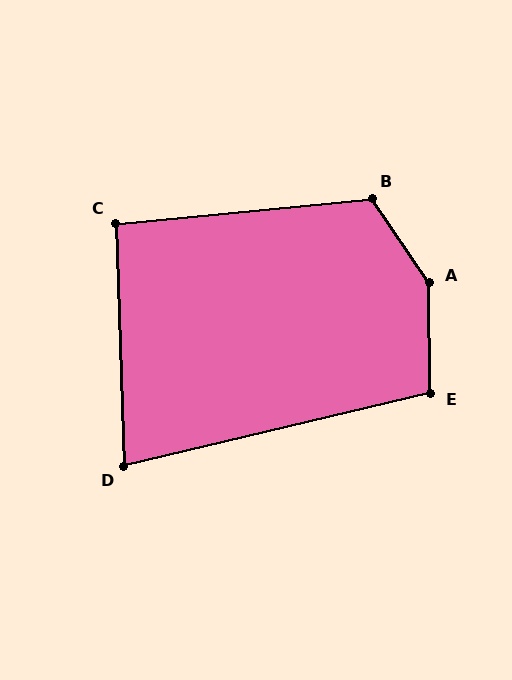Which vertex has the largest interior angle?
A, at approximately 146 degrees.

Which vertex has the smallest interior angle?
D, at approximately 79 degrees.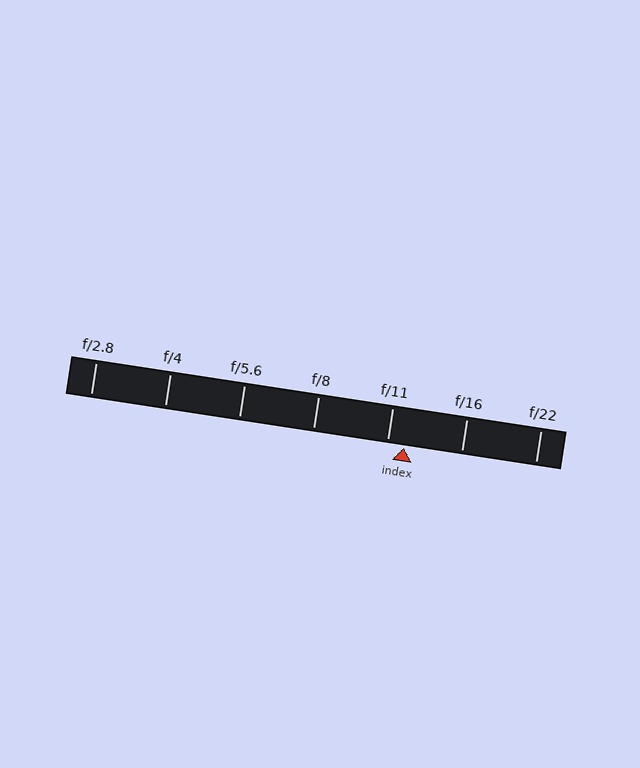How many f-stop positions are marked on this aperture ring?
There are 7 f-stop positions marked.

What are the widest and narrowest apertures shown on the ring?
The widest aperture shown is f/2.8 and the narrowest is f/22.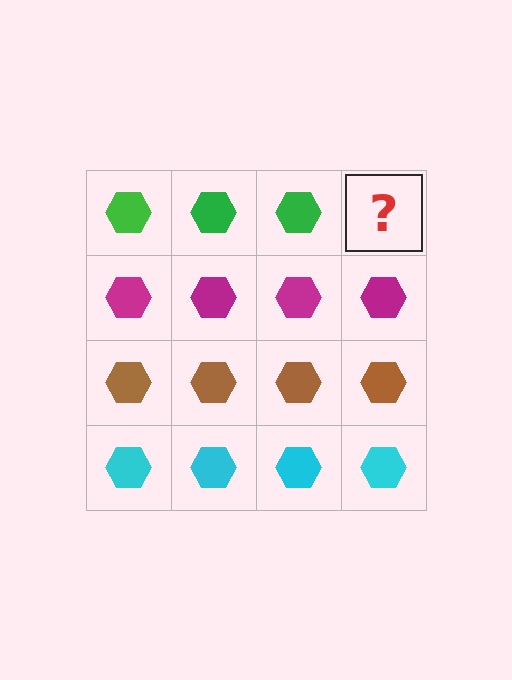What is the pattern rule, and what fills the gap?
The rule is that each row has a consistent color. The gap should be filled with a green hexagon.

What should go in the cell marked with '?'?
The missing cell should contain a green hexagon.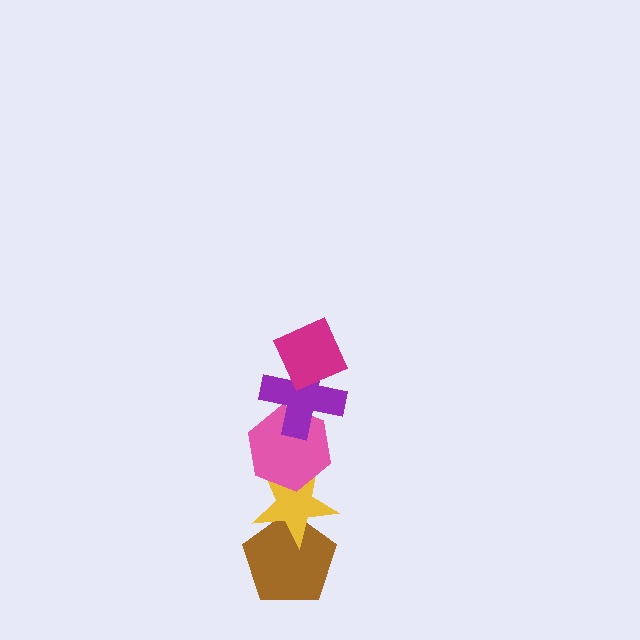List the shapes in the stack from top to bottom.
From top to bottom: the magenta diamond, the purple cross, the pink hexagon, the yellow star, the brown pentagon.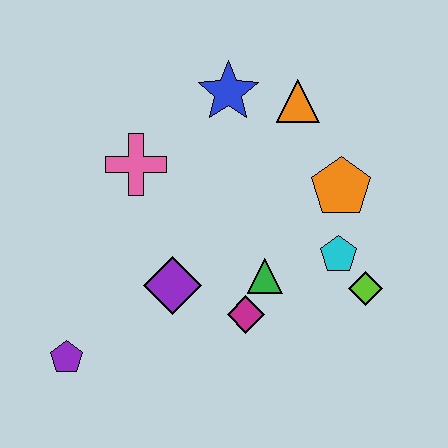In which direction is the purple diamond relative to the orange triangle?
The purple diamond is below the orange triangle.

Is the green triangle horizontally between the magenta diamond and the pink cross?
No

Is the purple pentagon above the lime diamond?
No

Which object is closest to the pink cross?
The blue star is closest to the pink cross.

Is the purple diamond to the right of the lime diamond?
No